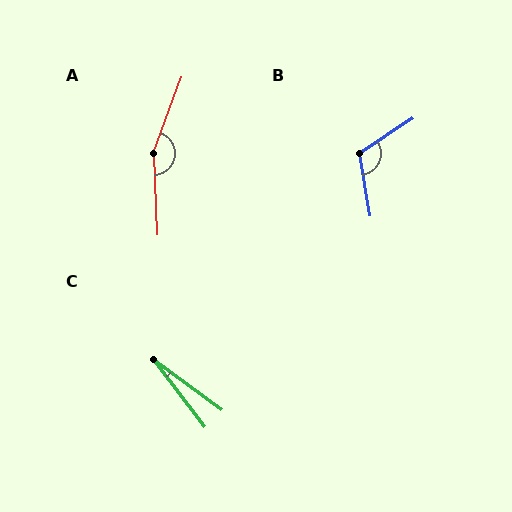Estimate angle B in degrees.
Approximately 114 degrees.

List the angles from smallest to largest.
C (16°), B (114°), A (157°).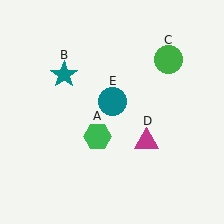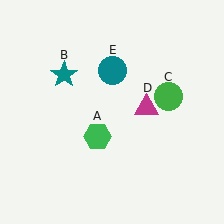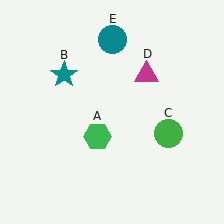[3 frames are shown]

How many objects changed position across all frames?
3 objects changed position: green circle (object C), magenta triangle (object D), teal circle (object E).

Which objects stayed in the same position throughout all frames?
Green hexagon (object A) and teal star (object B) remained stationary.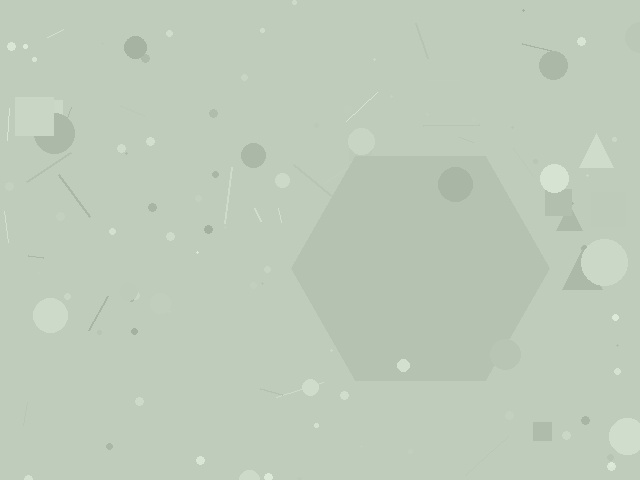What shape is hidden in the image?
A hexagon is hidden in the image.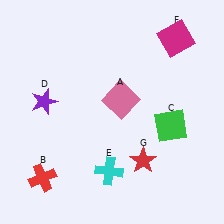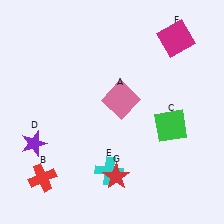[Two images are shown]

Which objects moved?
The objects that moved are: the purple star (D), the red star (G).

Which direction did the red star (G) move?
The red star (G) moved left.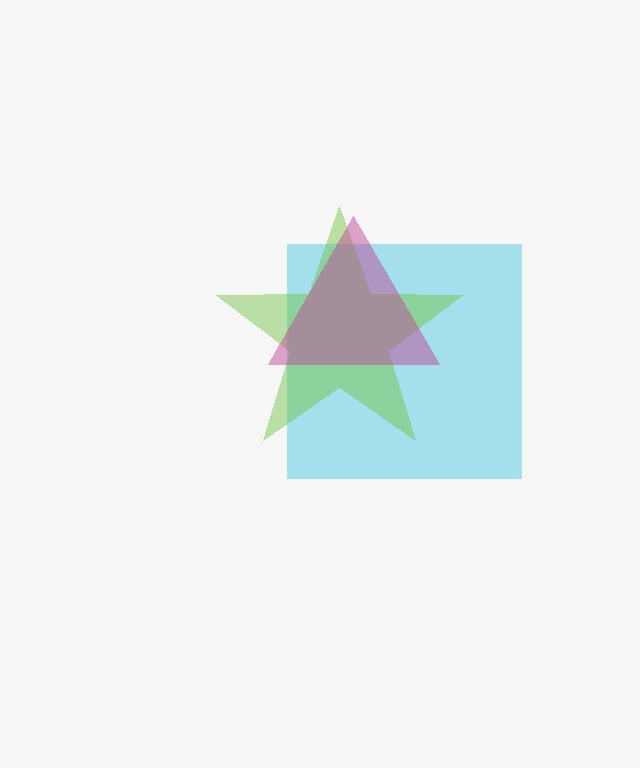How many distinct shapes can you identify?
There are 3 distinct shapes: a cyan square, a lime star, a magenta triangle.